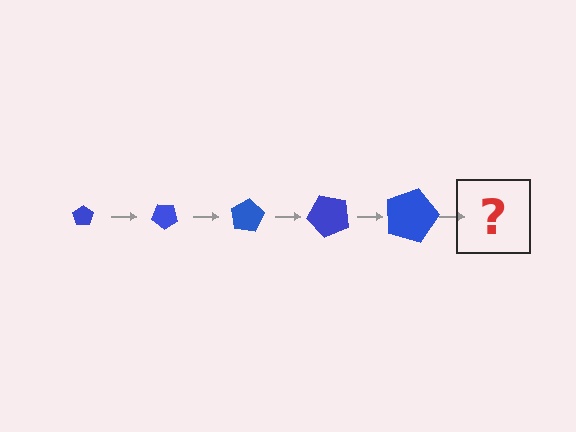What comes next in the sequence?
The next element should be a pentagon, larger than the previous one and rotated 200 degrees from the start.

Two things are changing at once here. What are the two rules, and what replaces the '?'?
The two rules are that the pentagon grows larger each step and it rotates 40 degrees each step. The '?' should be a pentagon, larger than the previous one and rotated 200 degrees from the start.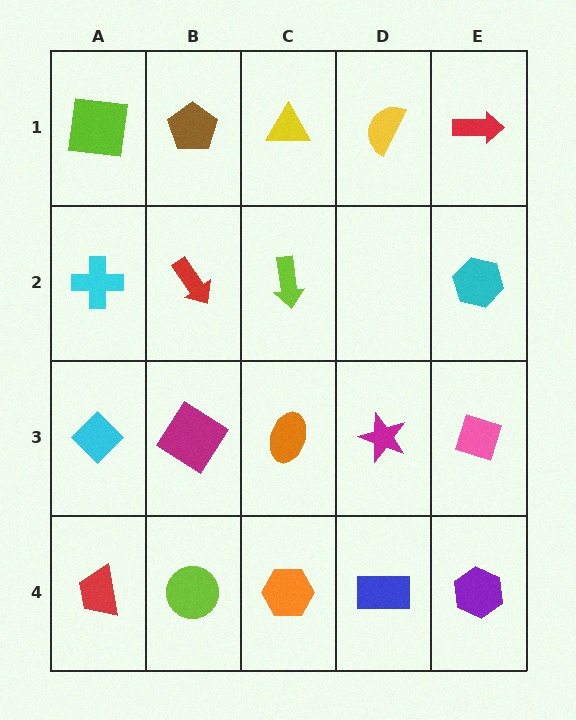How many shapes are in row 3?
5 shapes.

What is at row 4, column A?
A red trapezoid.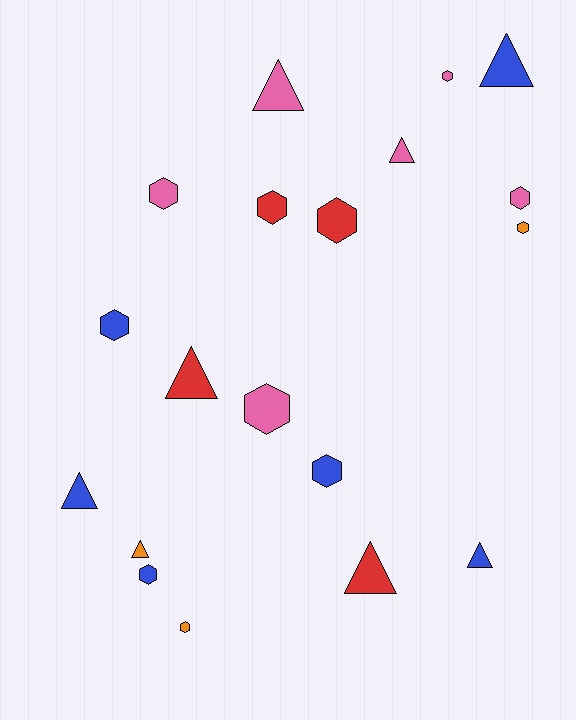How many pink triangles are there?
There are 2 pink triangles.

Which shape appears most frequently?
Hexagon, with 11 objects.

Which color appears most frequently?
Blue, with 6 objects.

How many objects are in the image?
There are 19 objects.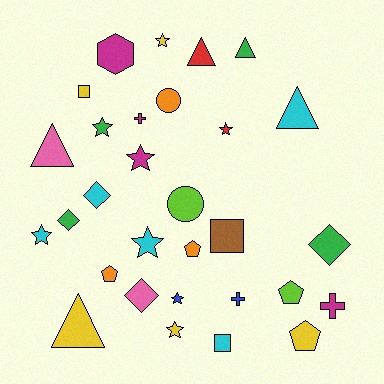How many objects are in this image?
There are 30 objects.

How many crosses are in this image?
There are 3 crosses.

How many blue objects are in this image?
There are 2 blue objects.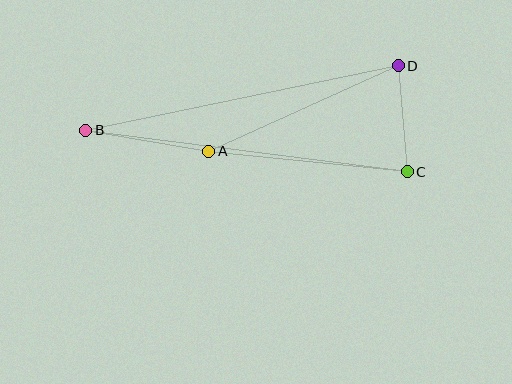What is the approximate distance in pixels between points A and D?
The distance between A and D is approximately 208 pixels.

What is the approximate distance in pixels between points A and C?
The distance between A and C is approximately 200 pixels.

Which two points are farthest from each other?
Points B and C are farthest from each other.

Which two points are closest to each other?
Points C and D are closest to each other.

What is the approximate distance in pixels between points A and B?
The distance between A and B is approximately 125 pixels.